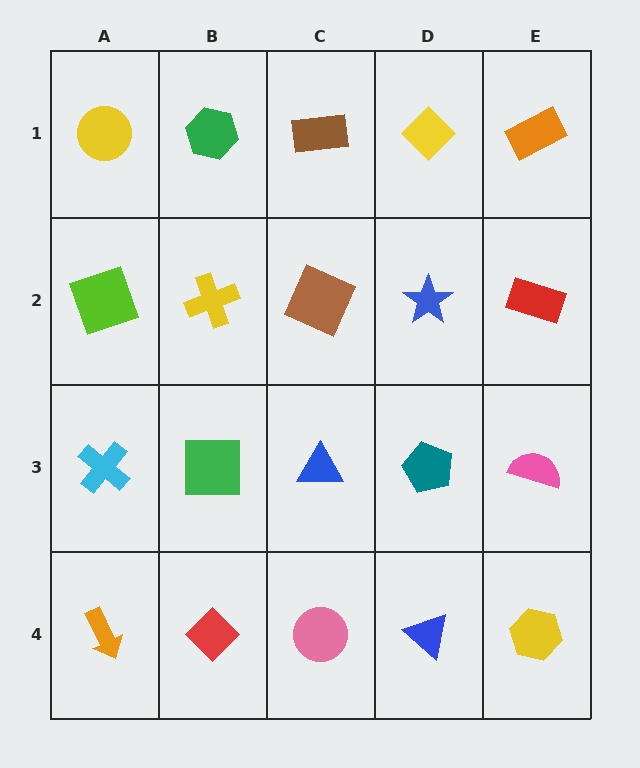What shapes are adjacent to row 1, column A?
A lime square (row 2, column A), a green hexagon (row 1, column B).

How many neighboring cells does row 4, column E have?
2.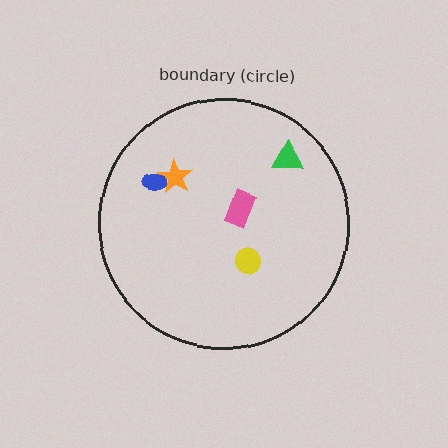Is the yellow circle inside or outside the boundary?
Inside.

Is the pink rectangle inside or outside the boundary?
Inside.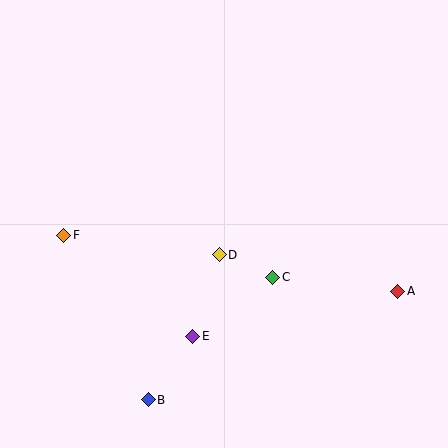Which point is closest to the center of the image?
Point D at (219, 255) is closest to the center.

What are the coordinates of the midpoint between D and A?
The midpoint between D and A is at (309, 273).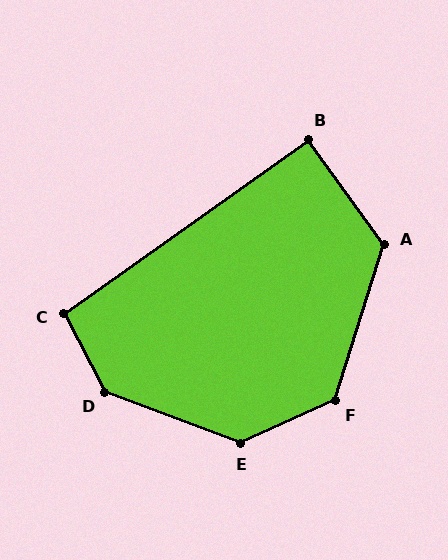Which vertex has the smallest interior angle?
B, at approximately 90 degrees.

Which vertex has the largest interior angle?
D, at approximately 138 degrees.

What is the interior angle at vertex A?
Approximately 127 degrees (obtuse).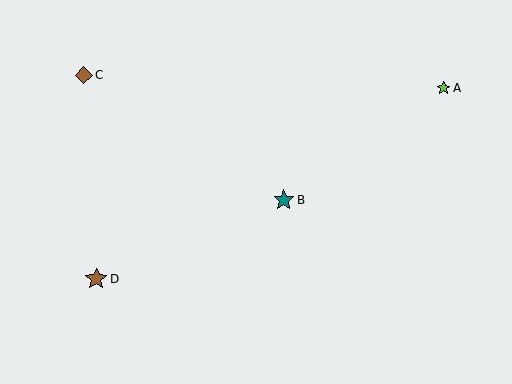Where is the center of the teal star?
The center of the teal star is at (284, 200).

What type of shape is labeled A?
Shape A is a lime star.